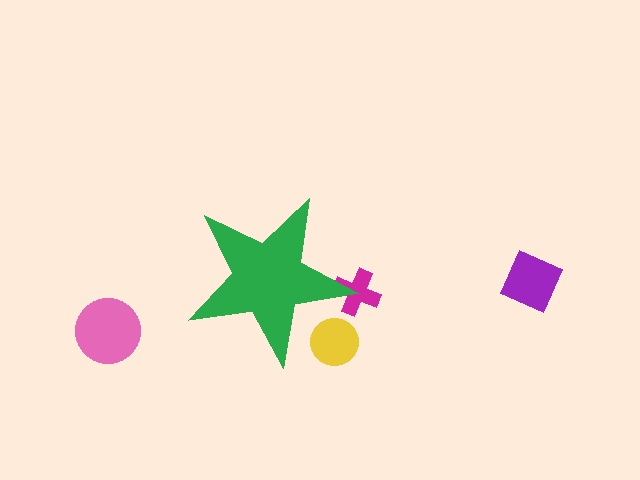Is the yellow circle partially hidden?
Yes, the yellow circle is partially hidden behind the green star.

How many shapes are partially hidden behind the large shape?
2 shapes are partially hidden.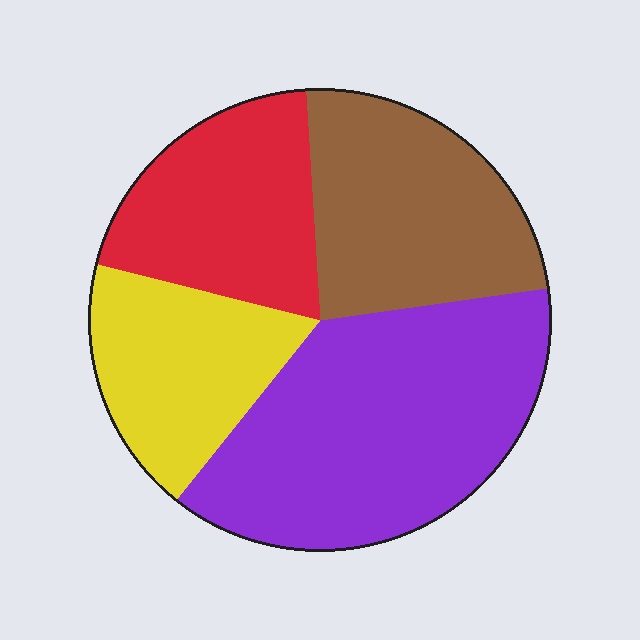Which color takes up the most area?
Purple, at roughly 40%.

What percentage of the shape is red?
Red covers roughly 20% of the shape.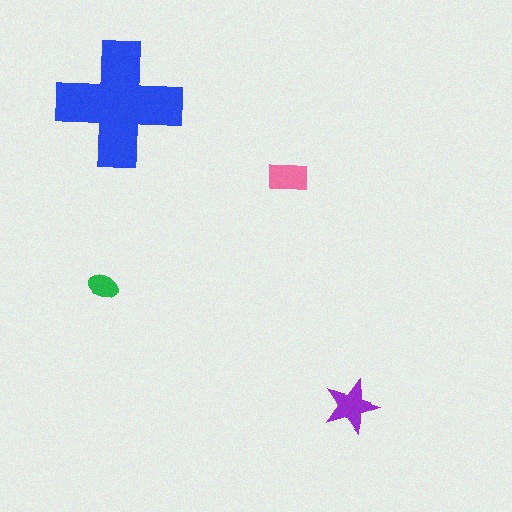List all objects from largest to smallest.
The blue cross, the purple star, the pink rectangle, the green ellipse.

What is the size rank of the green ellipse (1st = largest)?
4th.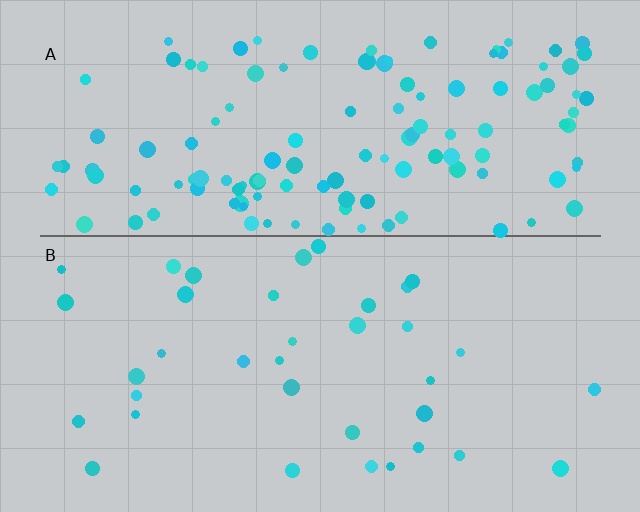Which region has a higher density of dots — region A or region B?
A (the top).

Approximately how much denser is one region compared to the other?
Approximately 3.6× — region A over region B.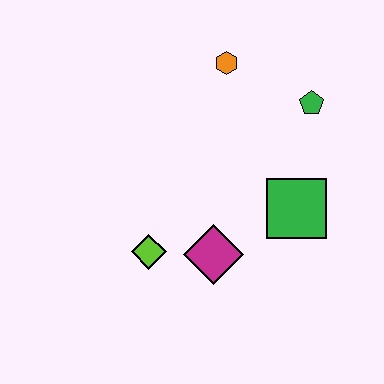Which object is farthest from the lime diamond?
The green pentagon is farthest from the lime diamond.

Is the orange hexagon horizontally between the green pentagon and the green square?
No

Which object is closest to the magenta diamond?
The lime diamond is closest to the magenta diamond.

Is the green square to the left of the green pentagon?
Yes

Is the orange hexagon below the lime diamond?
No